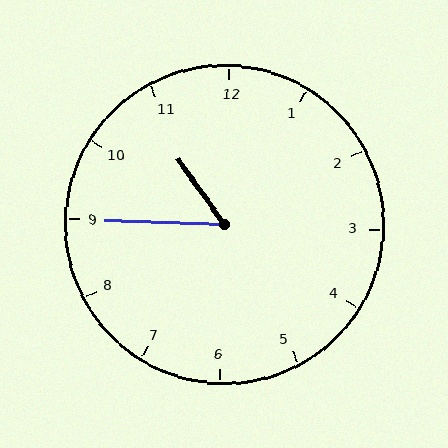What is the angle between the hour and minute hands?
Approximately 52 degrees.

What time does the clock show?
10:45.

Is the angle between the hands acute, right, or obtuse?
It is acute.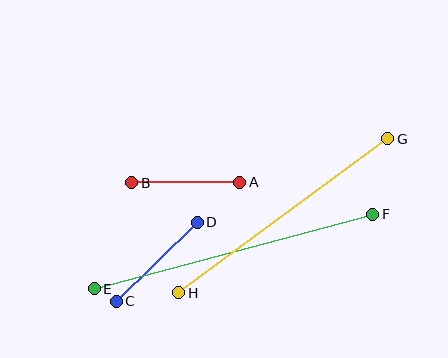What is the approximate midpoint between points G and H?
The midpoint is at approximately (283, 216) pixels.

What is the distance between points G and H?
The distance is approximately 260 pixels.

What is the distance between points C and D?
The distance is approximately 113 pixels.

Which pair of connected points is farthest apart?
Points E and F are farthest apart.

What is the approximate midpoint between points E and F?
The midpoint is at approximately (234, 252) pixels.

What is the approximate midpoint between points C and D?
The midpoint is at approximately (157, 262) pixels.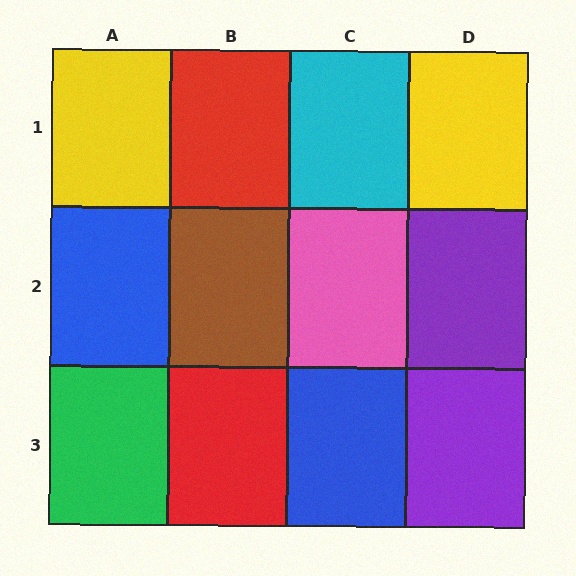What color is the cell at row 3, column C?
Blue.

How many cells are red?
2 cells are red.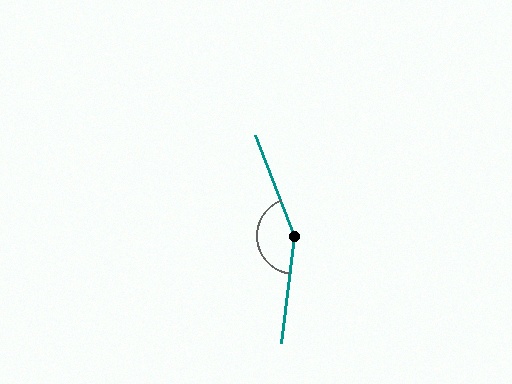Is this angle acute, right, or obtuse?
It is obtuse.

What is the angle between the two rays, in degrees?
Approximately 152 degrees.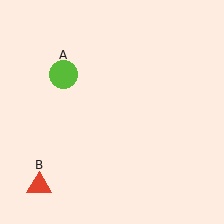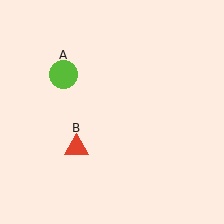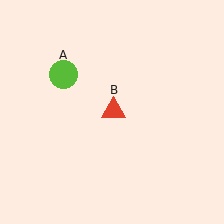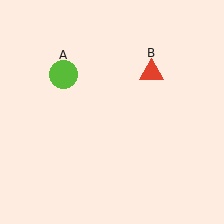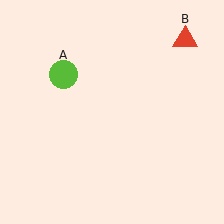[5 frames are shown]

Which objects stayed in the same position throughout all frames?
Lime circle (object A) remained stationary.